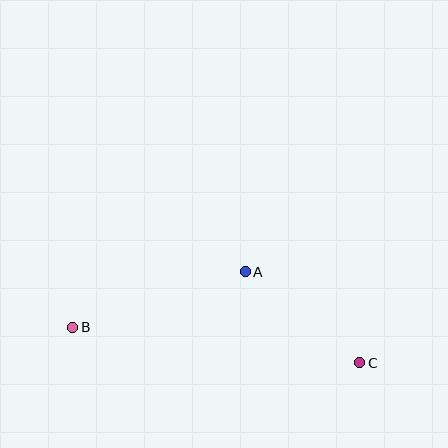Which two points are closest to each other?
Points A and C are closest to each other.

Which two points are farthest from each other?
Points B and C are farthest from each other.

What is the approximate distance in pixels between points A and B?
The distance between A and B is approximately 181 pixels.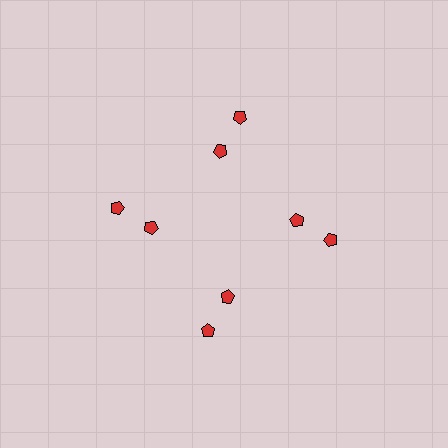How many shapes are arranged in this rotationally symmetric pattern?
There are 8 shapes, arranged in 4 groups of 2.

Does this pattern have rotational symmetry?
Yes, this pattern has 4-fold rotational symmetry. It looks the same after rotating 90 degrees around the center.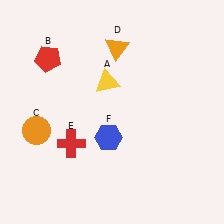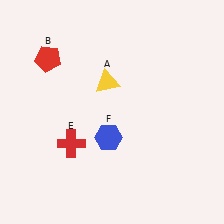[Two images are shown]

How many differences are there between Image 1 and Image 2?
There are 2 differences between the two images.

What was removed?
The orange circle (C), the orange triangle (D) were removed in Image 2.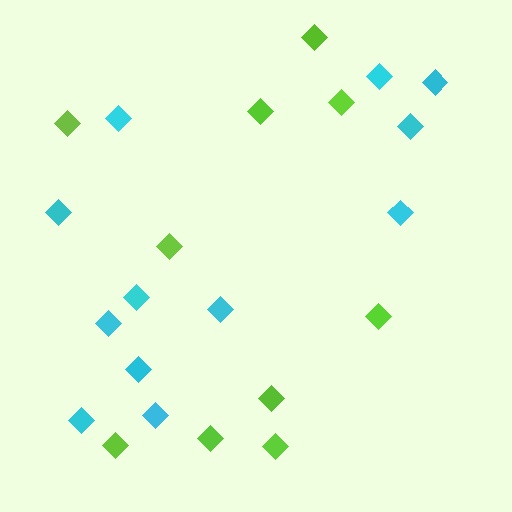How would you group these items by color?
There are 2 groups: one group of lime diamonds (10) and one group of cyan diamonds (12).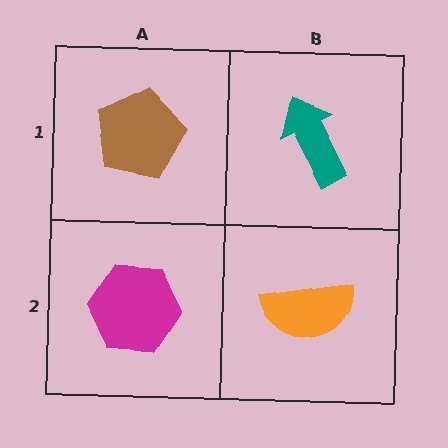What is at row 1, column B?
A teal arrow.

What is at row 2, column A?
A magenta hexagon.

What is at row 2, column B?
An orange semicircle.